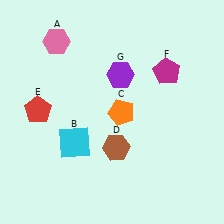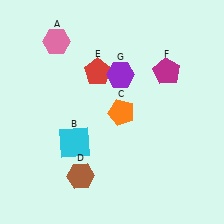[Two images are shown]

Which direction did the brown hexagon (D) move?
The brown hexagon (D) moved left.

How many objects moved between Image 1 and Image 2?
2 objects moved between the two images.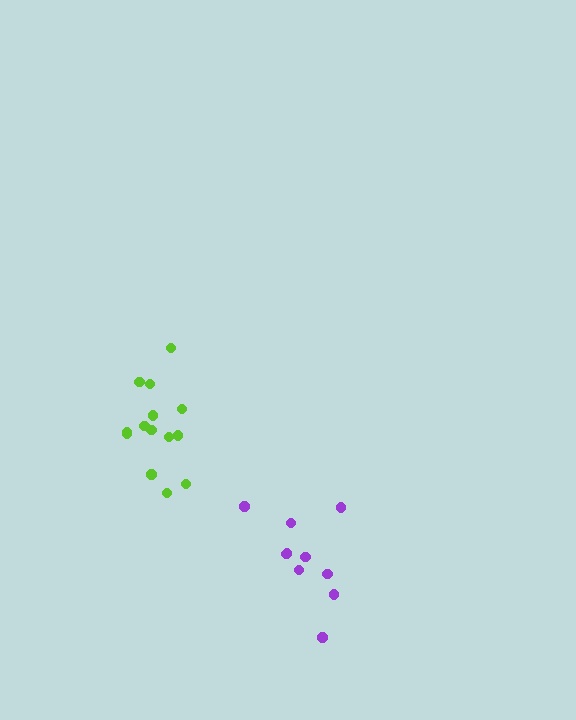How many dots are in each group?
Group 1: 10 dots, Group 2: 14 dots (24 total).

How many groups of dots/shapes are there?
There are 2 groups.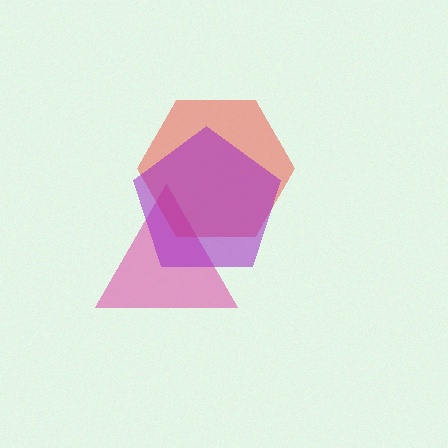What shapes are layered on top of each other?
The layered shapes are: a magenta triangle, a red hexagon, a purple pentagon.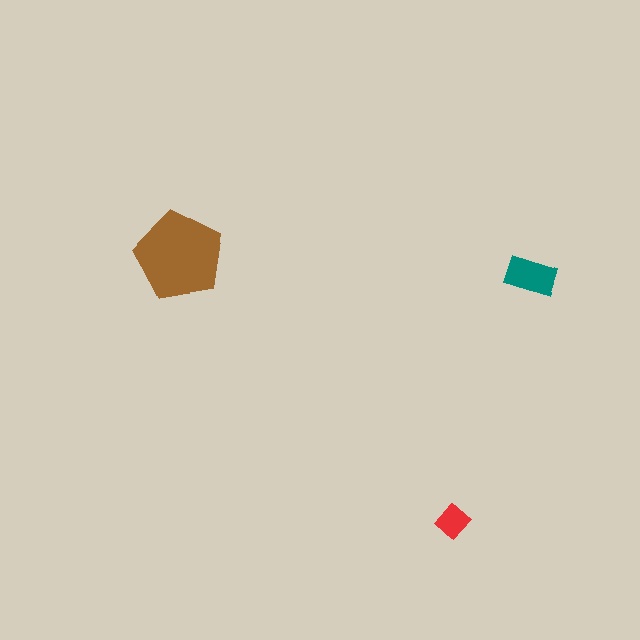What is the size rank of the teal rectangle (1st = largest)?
2nd.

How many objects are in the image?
There are 3 objects in the image.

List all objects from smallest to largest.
The red diamond, the teal rectangle, the brown pentagon.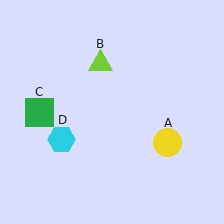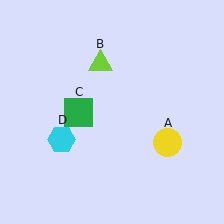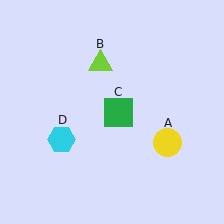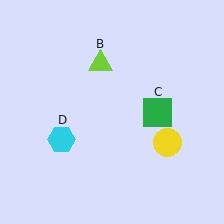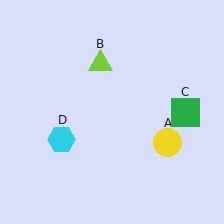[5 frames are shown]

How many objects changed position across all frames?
1 object changed position: green square (object C).